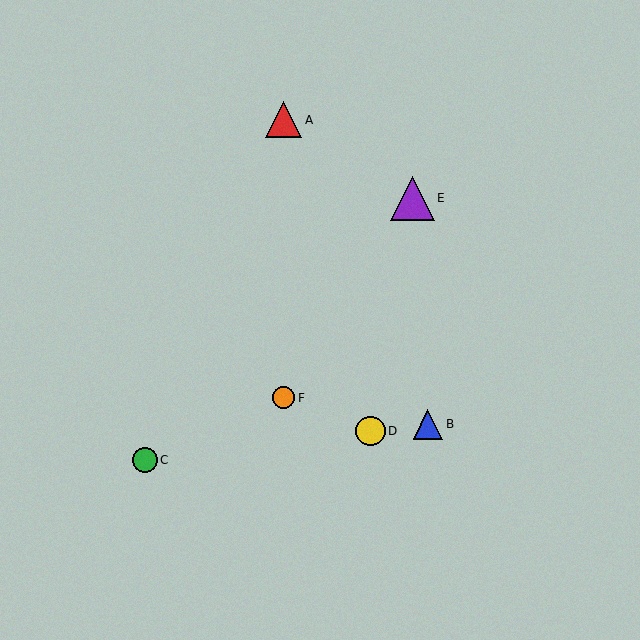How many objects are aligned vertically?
2 objects (A, F) are aligned vertically.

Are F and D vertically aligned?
No, F is at x≈284 and D is at x≈370.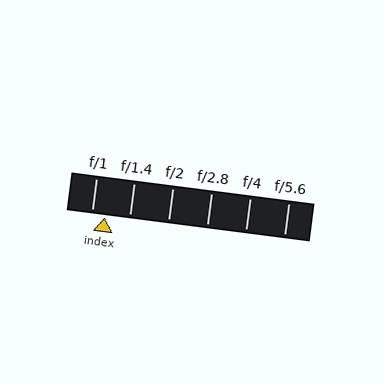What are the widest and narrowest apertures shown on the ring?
The widest aperture shown is f/1 and the narrowest is f/5.6.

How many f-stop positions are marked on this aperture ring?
There are 6 f-stop positions marked.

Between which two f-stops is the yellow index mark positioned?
The index mark is between f/1 and f/1.4.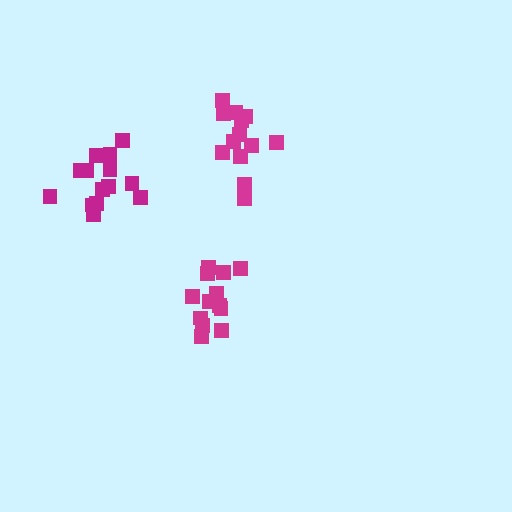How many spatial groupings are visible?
There are 3 spatial groupings.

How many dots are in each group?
Group 1: 13 dots, Group 2: 14 dots, Group 3: 13 dots (40 total).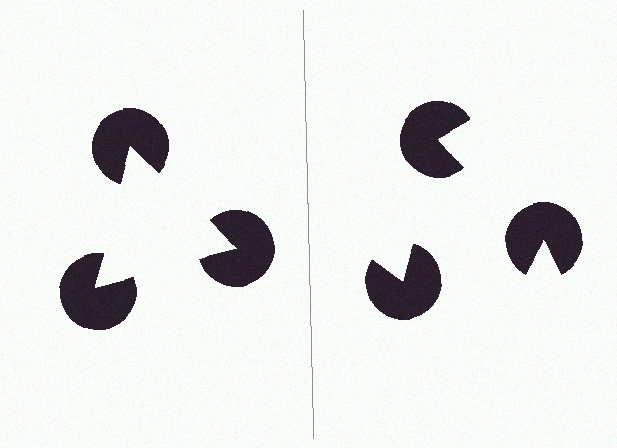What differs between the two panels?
The pac-man discs are positioned identically on both sides; only the wedge orientations differ. On the left they align to a triangle; on the right they are misaligned.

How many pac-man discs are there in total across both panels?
6 — 3 on each side.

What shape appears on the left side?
An illusory triangle.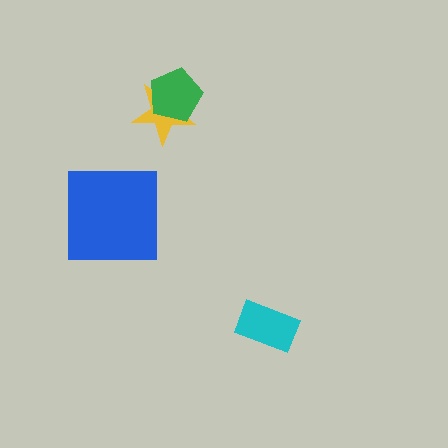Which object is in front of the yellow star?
The green pentagon is in front of the yellow star.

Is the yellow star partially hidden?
Yes, it is partially covered by another shape.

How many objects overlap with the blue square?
0 objects overlap with the blue square.